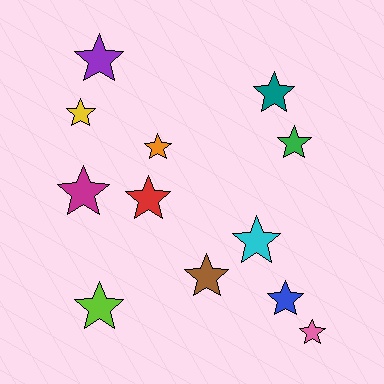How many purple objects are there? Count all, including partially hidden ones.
There is 1 purple object.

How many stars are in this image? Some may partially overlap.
There are 12 stars.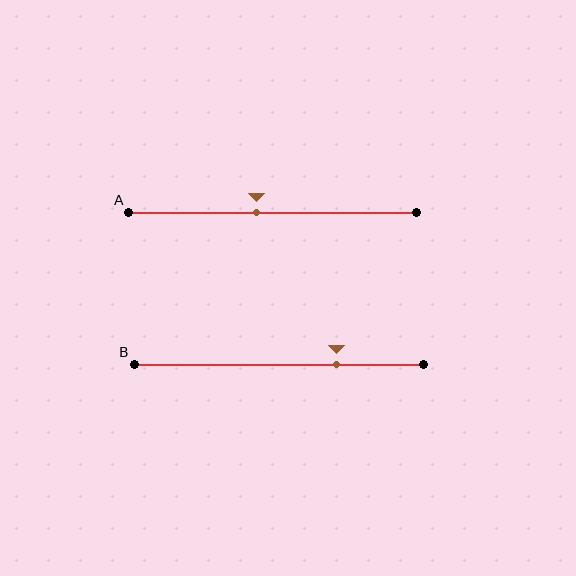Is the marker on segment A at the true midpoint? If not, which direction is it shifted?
No, the marker on segment A is shifted to the left by about 6% of the segment length.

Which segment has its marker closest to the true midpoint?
Segment A has its marker closest to the true midpoint.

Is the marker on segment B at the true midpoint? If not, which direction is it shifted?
No, the marker on segment B is shifted to the right by about 20% of the segment length.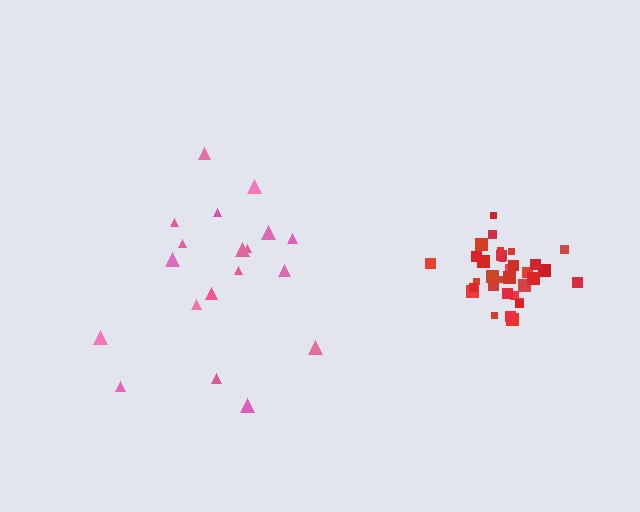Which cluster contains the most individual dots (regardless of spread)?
Red (33).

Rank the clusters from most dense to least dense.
red, pink.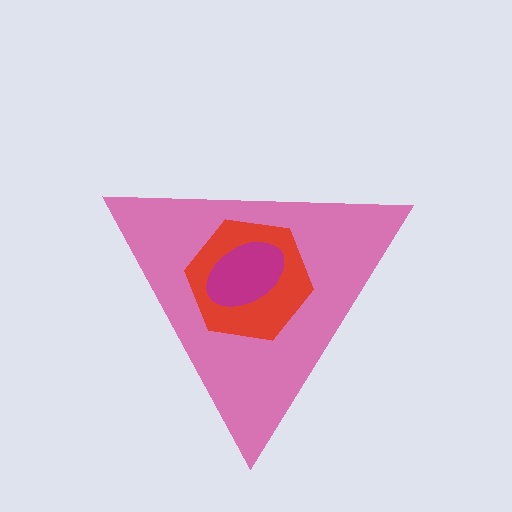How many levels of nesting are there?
3.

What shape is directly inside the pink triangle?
The red hexagon.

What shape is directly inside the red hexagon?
The magenta ellipse.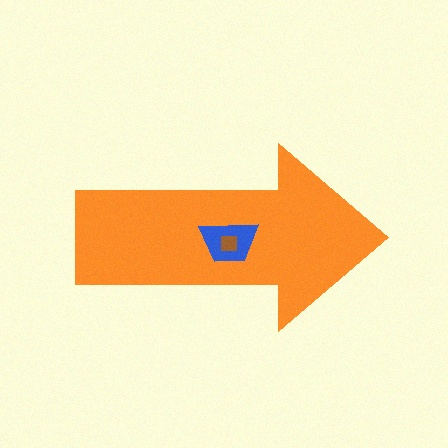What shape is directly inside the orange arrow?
The blue trapezoid.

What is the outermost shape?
The orange arrow.